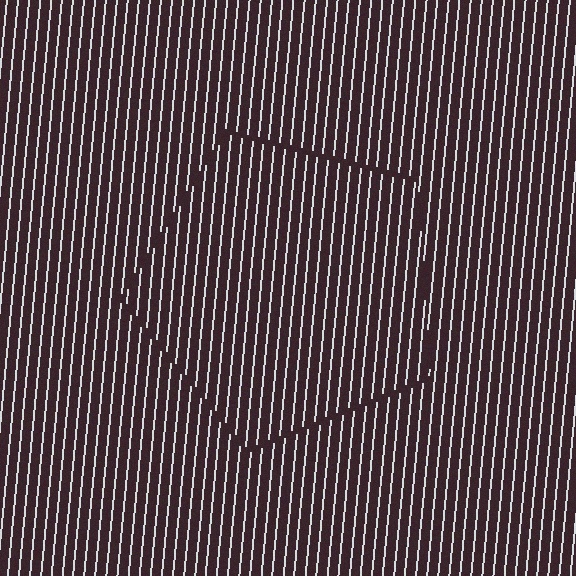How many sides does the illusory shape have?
5 sides — the line-ends trace a pentagon.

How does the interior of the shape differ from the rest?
The interior of the shape contains the same grating, shifted by half a period — the contour is defined by the phase discontinuity where line-ends from the inner and outer gratings abut.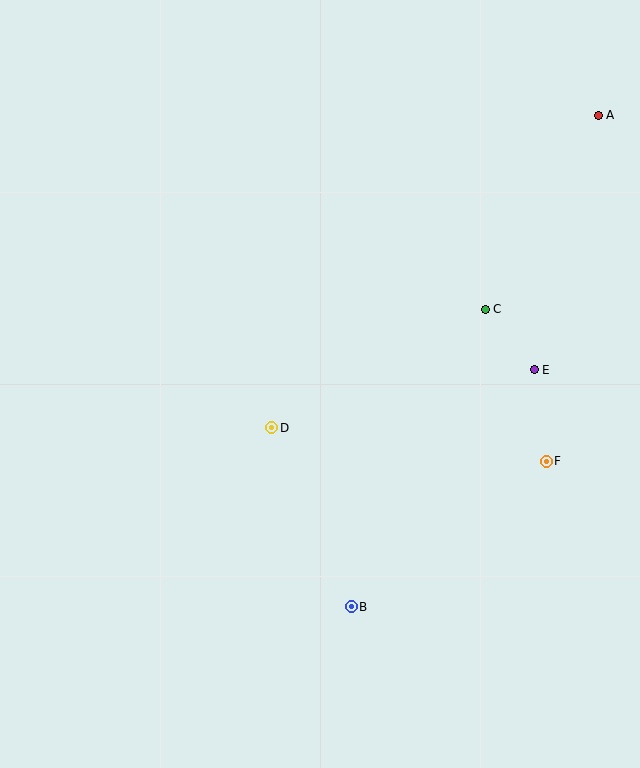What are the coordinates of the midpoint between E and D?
The midpoint between E and D is at (403, 399).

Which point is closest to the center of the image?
Point D at (272, 428) is closest to the center.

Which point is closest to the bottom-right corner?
Point F is closest to the bottom-right corner.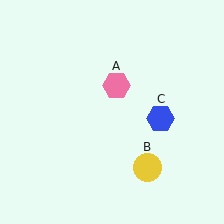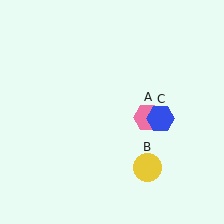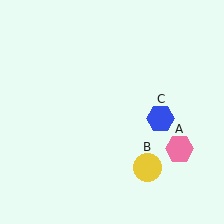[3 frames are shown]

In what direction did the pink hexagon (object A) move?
The pink hexagon (object A) moved down and to the right.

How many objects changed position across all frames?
1 object changed position: pink hexagon (object A).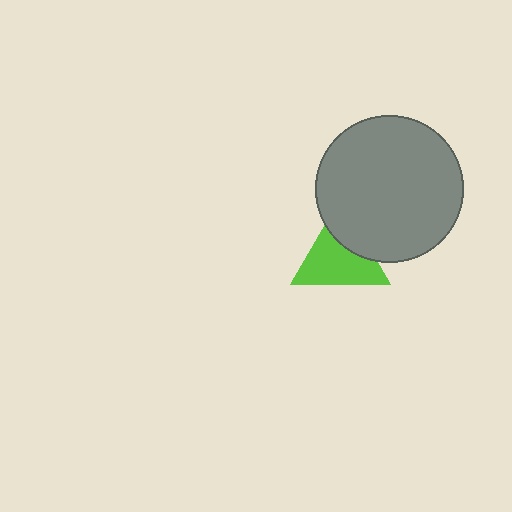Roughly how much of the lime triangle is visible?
Most of it is visible (roughly 70%).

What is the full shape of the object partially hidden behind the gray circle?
The partially hidden object is a lime triangle.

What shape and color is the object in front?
The object in front is a gray circle.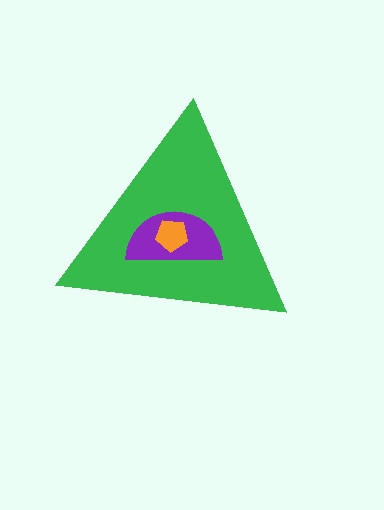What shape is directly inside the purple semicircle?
The orange pentagon.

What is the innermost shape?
The orange pentagon.